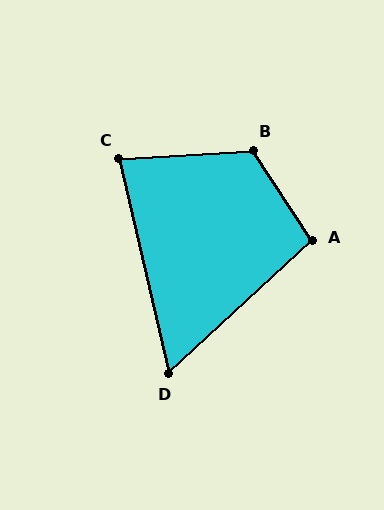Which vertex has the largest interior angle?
B, at approximately 120 degrees.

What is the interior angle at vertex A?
Approximately 100 degrees (obtuse).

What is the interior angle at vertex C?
Approximately 80 degrees (acute).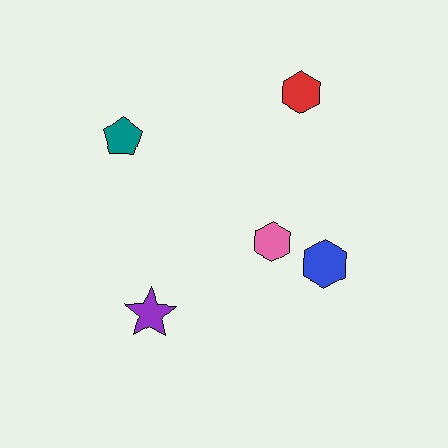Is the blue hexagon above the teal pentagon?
No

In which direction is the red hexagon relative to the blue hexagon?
The red hexagon is above the blue hexagon.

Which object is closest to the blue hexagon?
The pink hexagon is closest to the blue hexagon.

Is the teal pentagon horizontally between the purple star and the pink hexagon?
No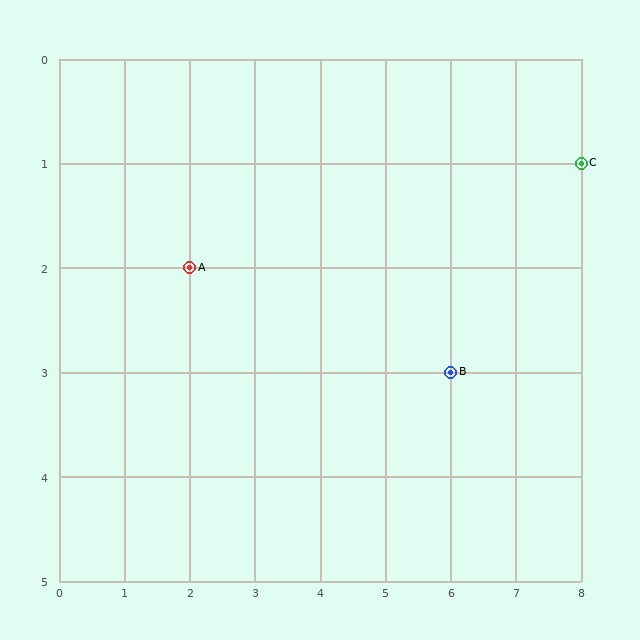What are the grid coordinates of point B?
Point B is at grid coordinates (6, 3).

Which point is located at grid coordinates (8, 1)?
Point C is at (8, 1).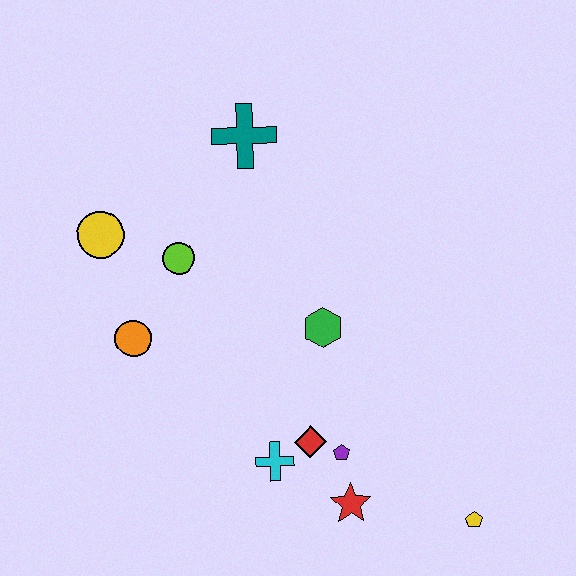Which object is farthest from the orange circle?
The yellow pentagon is farthest from the orange circle.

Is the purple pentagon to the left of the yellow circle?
No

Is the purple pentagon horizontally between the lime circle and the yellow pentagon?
Yes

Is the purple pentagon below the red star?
No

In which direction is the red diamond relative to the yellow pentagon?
The red diamond is to the left of the yellow pentagon.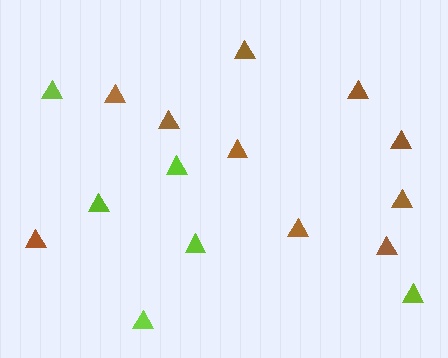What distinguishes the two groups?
There are 2 groups: one group of brown triangles (10) and one group of lime triangles (6).